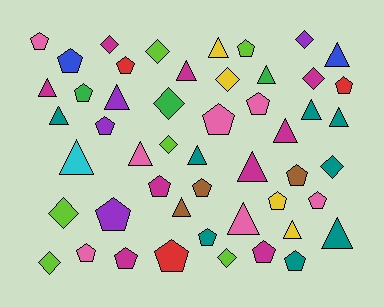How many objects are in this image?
There are 50 objects.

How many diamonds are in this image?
There are 11 diamonds.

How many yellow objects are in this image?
There are 4 yellow objects.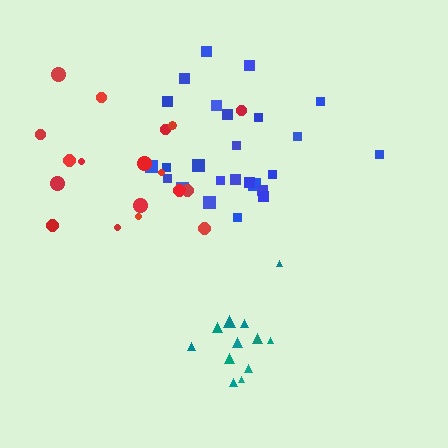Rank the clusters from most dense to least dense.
blue, teal, red.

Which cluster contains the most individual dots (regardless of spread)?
Blue (25).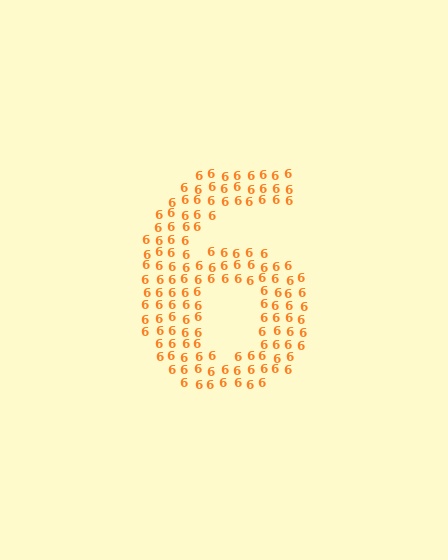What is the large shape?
The large shape is the digit 6.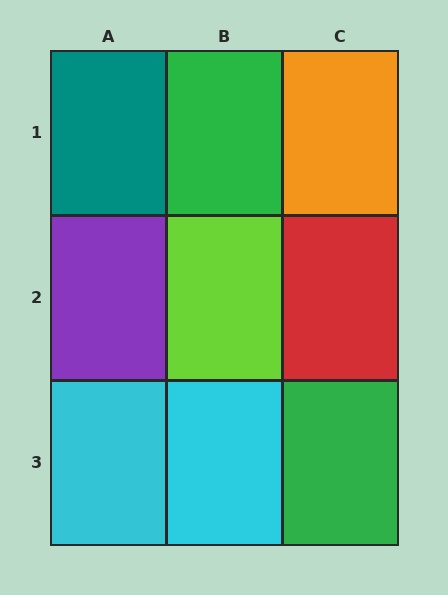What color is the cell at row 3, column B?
Cyan.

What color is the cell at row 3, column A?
Cyan.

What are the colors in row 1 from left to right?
Teal, green, orange.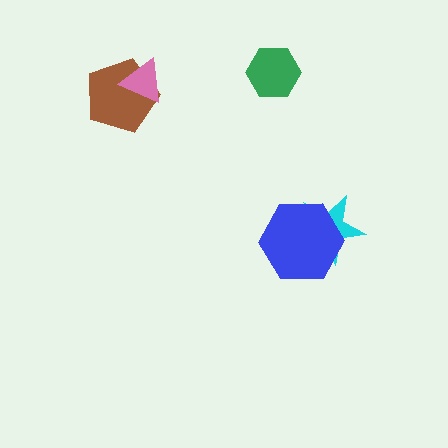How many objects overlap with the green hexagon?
0 objects overlap with the green hexagon.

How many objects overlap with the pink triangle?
1 object overlaps with the pink triangle.